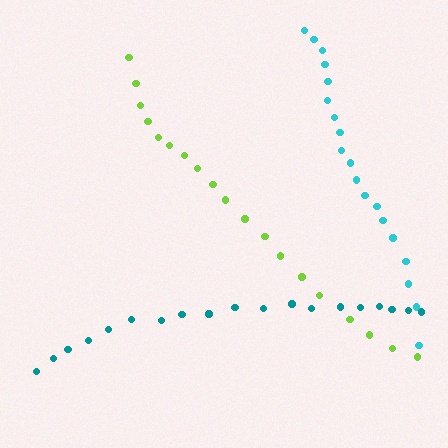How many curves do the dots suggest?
There are 3 distinct paths.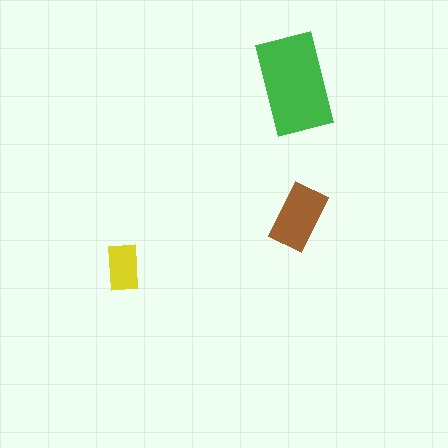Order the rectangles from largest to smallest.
the green one, the brown one, the yellow one.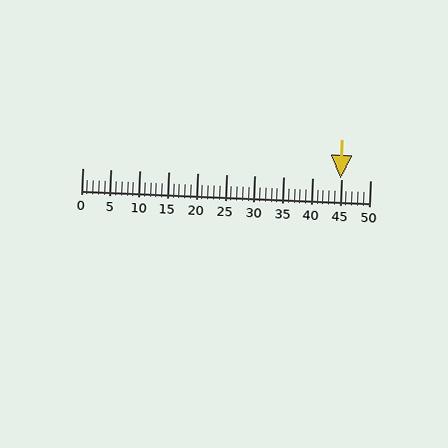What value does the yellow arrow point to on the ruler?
The yellow arrow points to approximately 45.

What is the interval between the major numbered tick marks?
The major tick marks are spaced 5 units apart.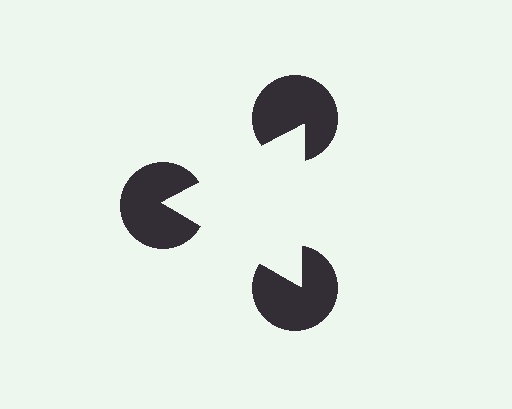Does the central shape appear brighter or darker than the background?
It typically appears slightly brighter than the background, even though no actual brightness change is drawn.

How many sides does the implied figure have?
3 sides.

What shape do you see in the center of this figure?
An illusory triangle — its edges are inferred from the aligned wedge cuts in the pac-man discs, not physically drawn.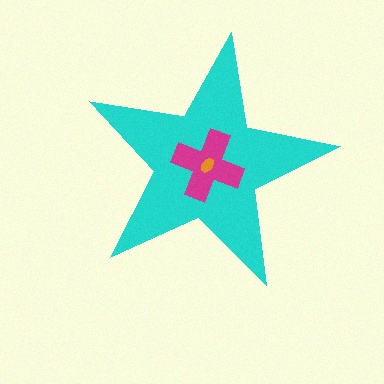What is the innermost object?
The orange ellipse.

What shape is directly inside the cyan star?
The magenta cross.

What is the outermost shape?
The cyan star.